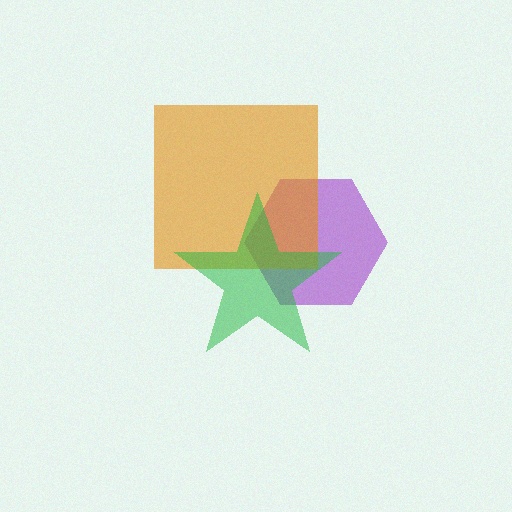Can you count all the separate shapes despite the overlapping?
Yes, there are 3 separate shapes.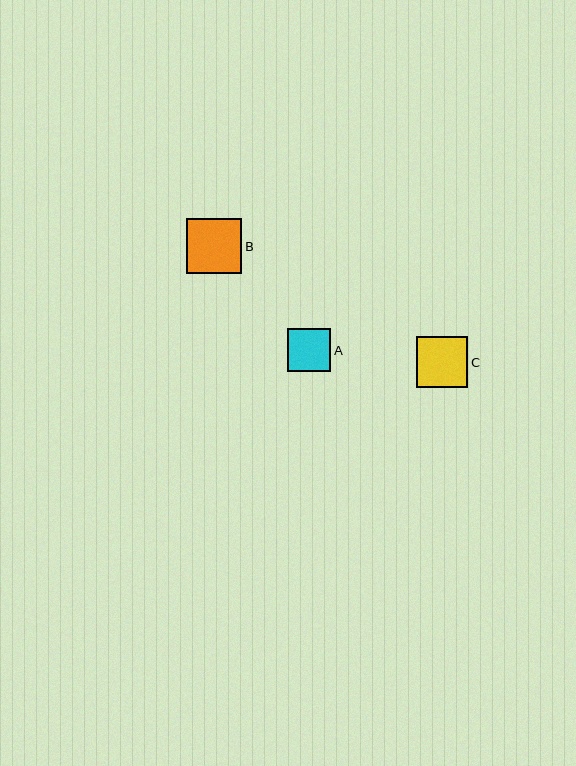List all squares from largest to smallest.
From largest to smallest: B, C, A.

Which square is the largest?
Square B is the largest with a size of approximately 55 pixels.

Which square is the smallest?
Square A is the smallest with a size of approximately 43 pixels.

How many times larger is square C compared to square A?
Square C is approximately 1.2 times the size of square A.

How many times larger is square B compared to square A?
Square B is approximately 1.3 times the size of square A.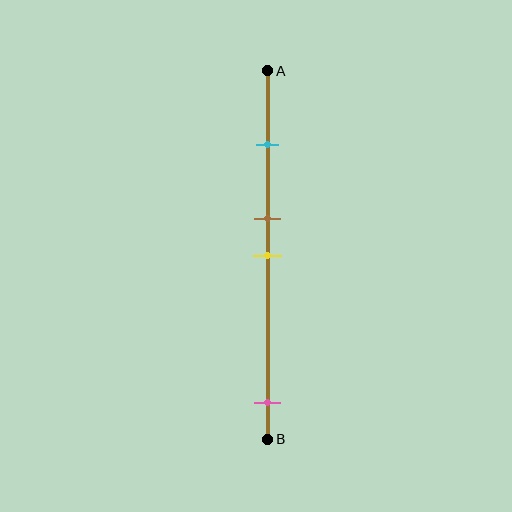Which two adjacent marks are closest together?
The brown and yellow marks are the closest adjacent pair.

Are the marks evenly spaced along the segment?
No, the marks are not evenly spaced.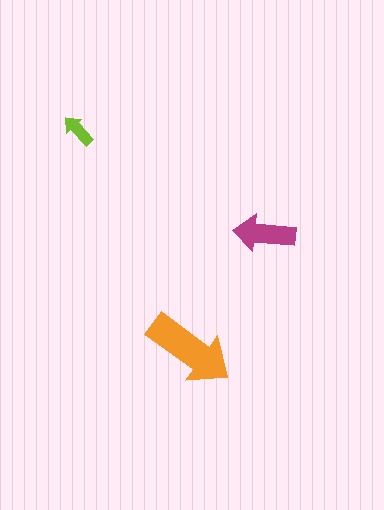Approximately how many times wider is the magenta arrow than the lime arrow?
About 2 times wider.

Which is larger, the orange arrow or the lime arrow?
The orange one.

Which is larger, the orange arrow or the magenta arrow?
The orange one.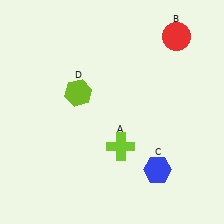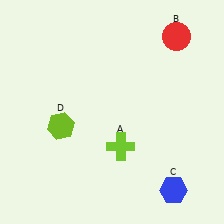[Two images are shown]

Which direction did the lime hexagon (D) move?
The lime hexagon (D) moved down.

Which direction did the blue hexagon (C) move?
The blue hexagon (C) moved down.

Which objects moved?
The objects that moved are: the blue hexagon (C), the lime hexagon (D).